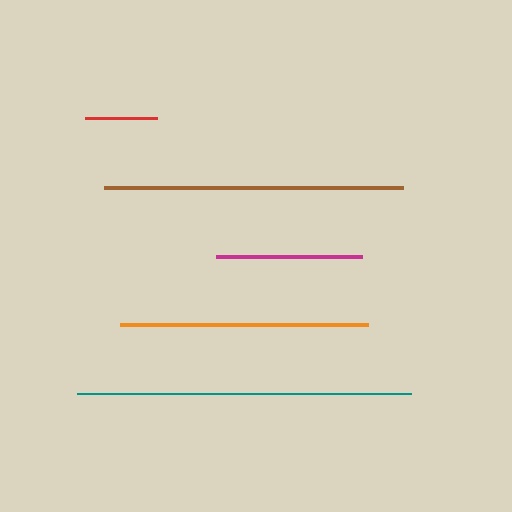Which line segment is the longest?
The teal line is the longest at approximately 334 pixels.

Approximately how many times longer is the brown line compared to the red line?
The brown line is approximately 4.1 times the length of the red line.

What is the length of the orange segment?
The orange segment is approximately 248 pixels long.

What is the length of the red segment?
The red segment is approximately 72 pixels long.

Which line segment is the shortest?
The red line is the shortest at approximately 72 pixels.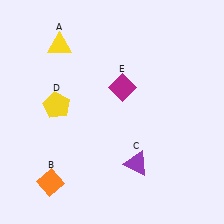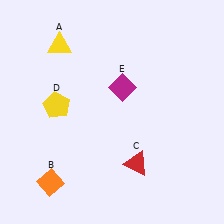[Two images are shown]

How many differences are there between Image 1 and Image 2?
There is 1 difference between the two images.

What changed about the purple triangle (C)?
In Image 1, C is purple. In Image 2, it changed to red.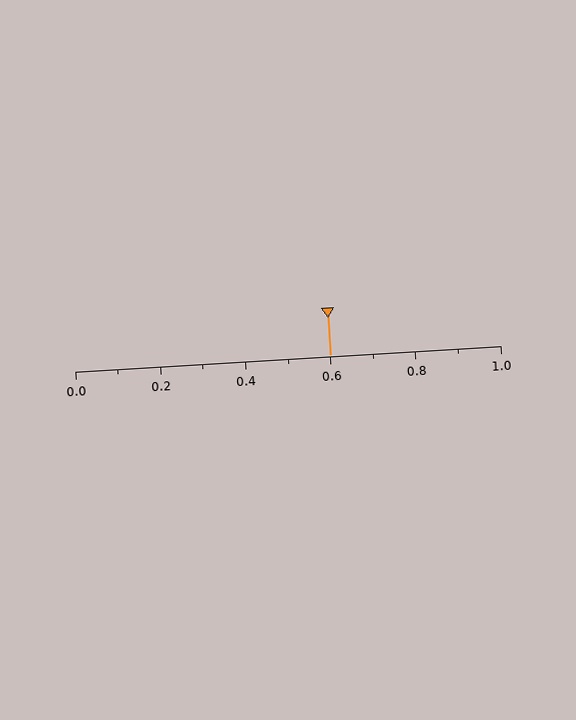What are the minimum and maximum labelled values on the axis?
The axis runs from 0.0 to 1.0.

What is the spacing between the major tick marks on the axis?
The major ticks are spaced 0.2 apart.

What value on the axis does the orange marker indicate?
The marker indicates approximately 0.6.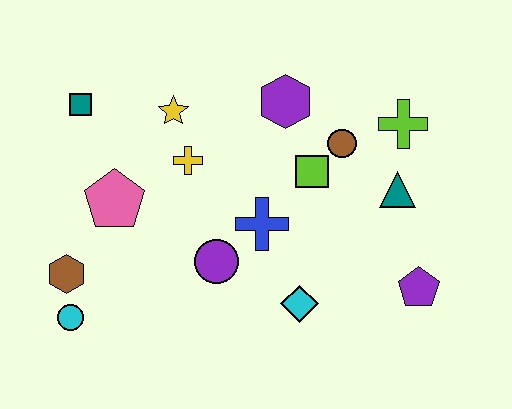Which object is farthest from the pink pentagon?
The purple pentagon is farthest from the pink pentagon.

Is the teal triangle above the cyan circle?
Yes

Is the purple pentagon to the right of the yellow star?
Yes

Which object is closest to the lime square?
The brown circle is closest to the lime square.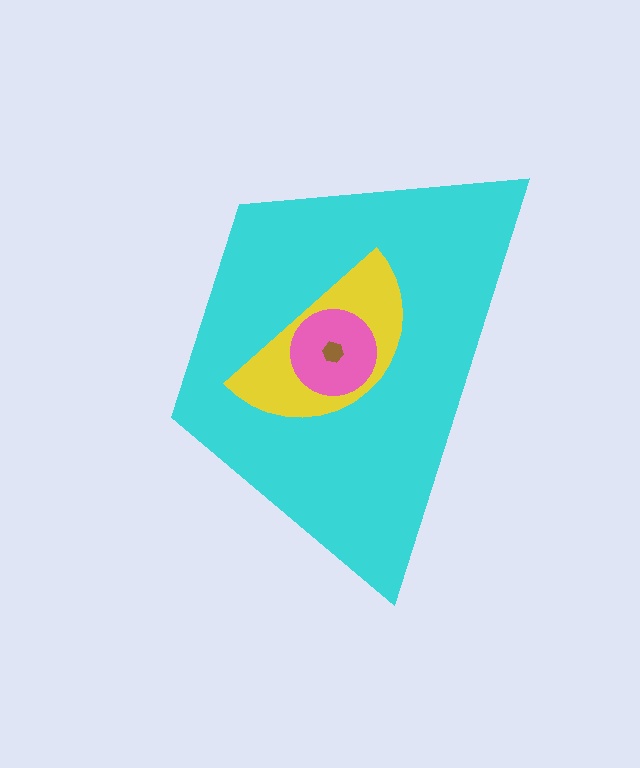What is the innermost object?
The brown hexagon.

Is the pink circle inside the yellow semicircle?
Yes.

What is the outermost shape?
The cyan trapezoid.